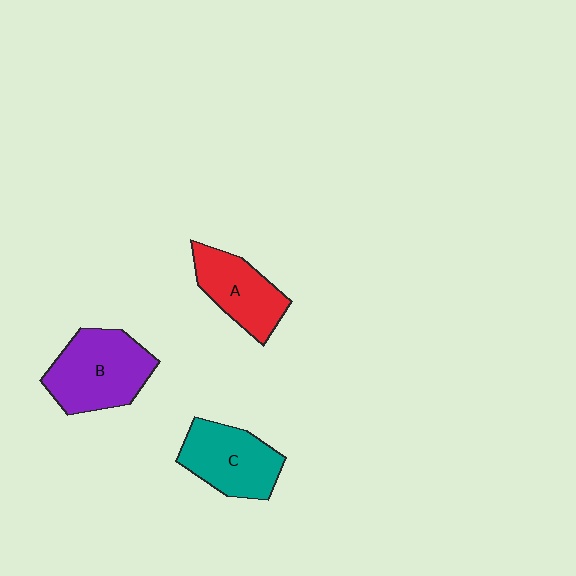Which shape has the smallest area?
Shape A (red).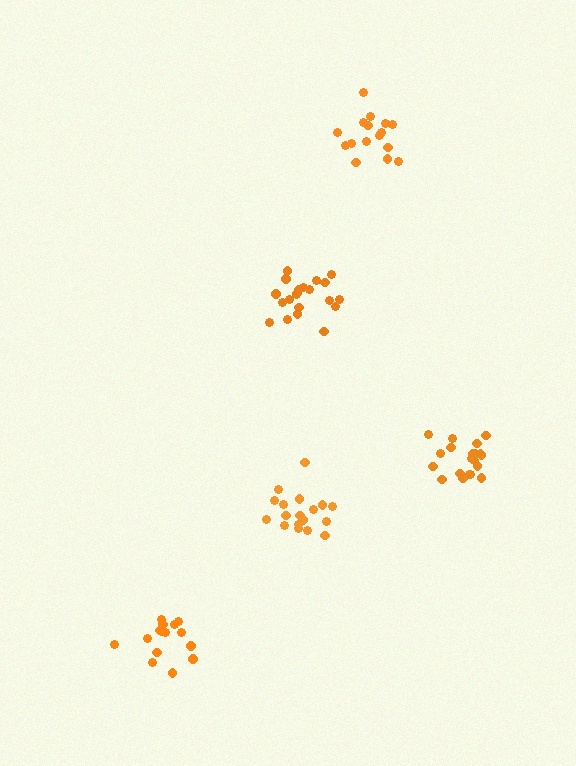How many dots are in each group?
Group 1: 21 dots, Group 2: 18 dots, Group 3: 16 dots, Group 4: 15 dots, Group 5: 21 dots (91 total).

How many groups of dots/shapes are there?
There are 5 groups.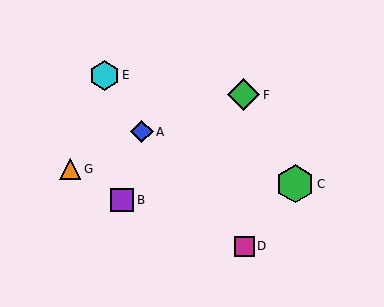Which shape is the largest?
The green hexagon (labeled C) is the largest.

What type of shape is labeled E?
Shape E is a cyan hexagon.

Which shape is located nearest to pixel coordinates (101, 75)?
The cyan hexagon (labeled E) at (104, 75) is nearest to that location.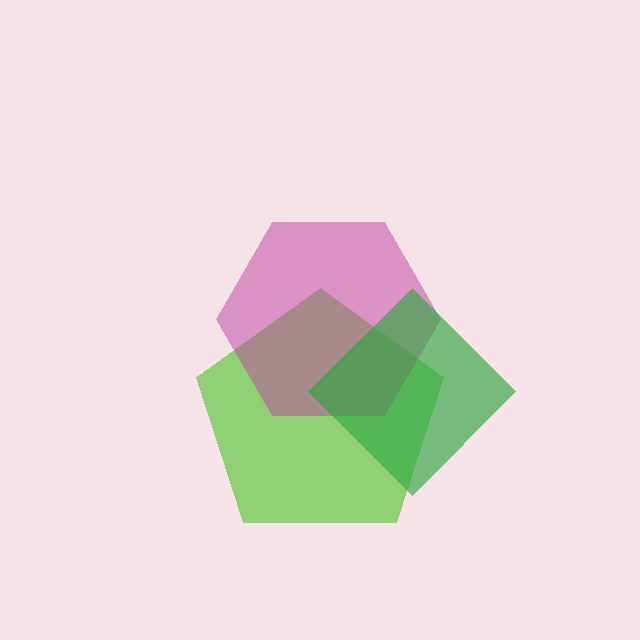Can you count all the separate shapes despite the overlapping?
Yes, there are 3 separate shapes.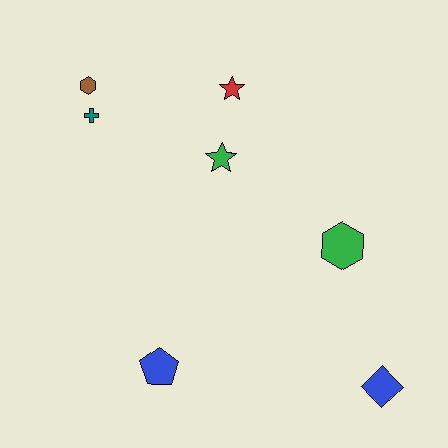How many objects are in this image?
There are 7 objects.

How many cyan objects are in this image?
There are no cyan objects.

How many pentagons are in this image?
There is 1 pentagon.